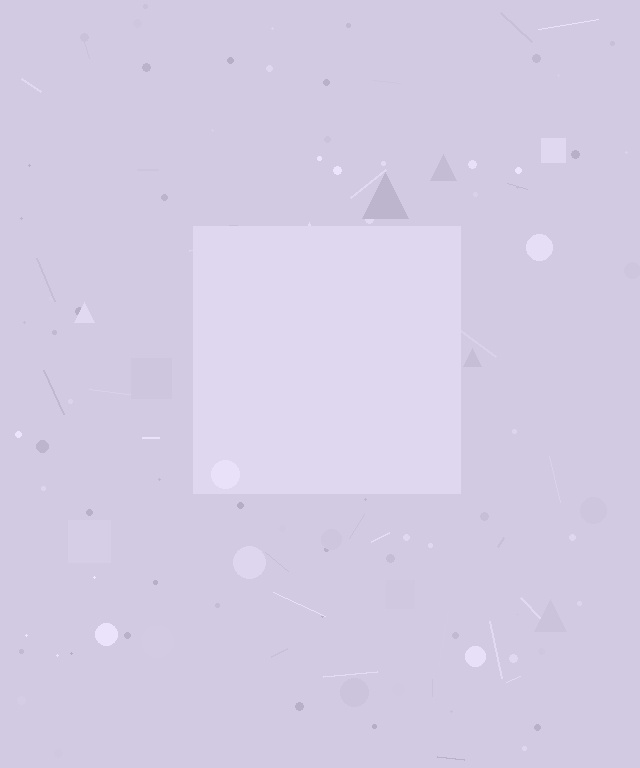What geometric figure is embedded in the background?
A square is embedded in the background.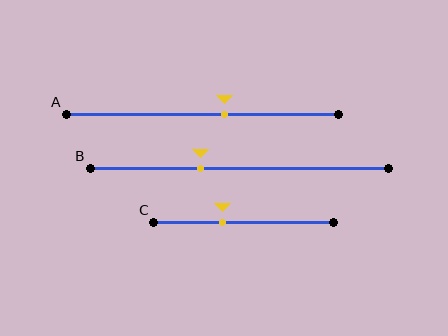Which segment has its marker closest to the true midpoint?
Segment A has its marker closest to the true midpoint.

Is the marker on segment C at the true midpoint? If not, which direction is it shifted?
No, the marker on segment C is shifted to the left by about 12% of the segment length.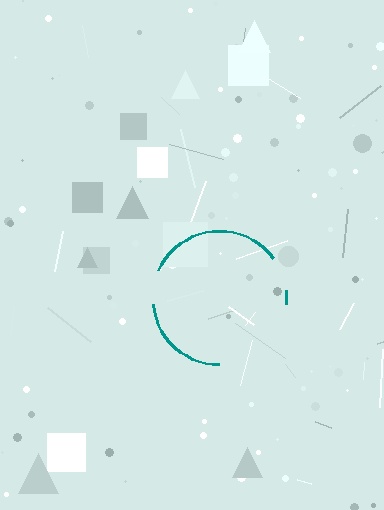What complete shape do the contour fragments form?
The contour fragments form a circle.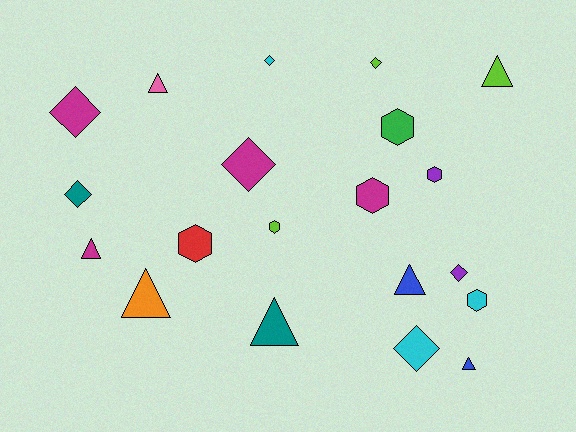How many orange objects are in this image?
There is 1 orange object.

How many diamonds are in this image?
There are 7 diamonds.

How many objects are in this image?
There are 20 objects.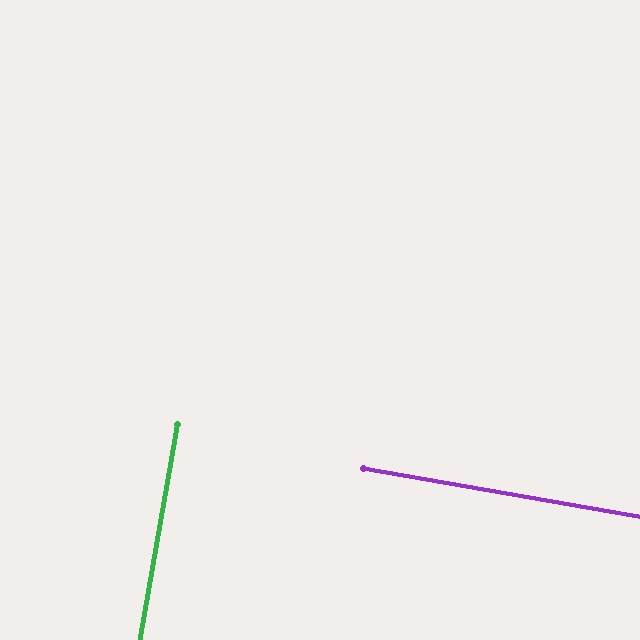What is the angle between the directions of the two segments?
Approximately 90 degrees.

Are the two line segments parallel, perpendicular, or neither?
Perpendicular — they meet at approximately 90°.